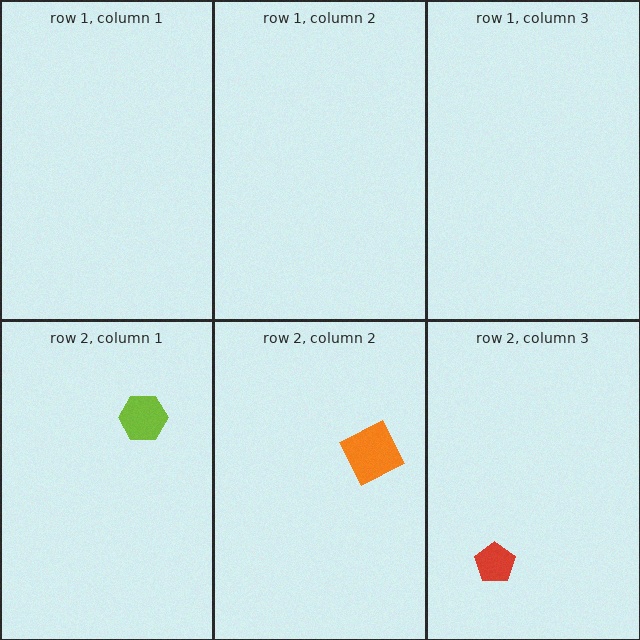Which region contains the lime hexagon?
The row 2, column 1 region.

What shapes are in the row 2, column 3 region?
The red pentagon.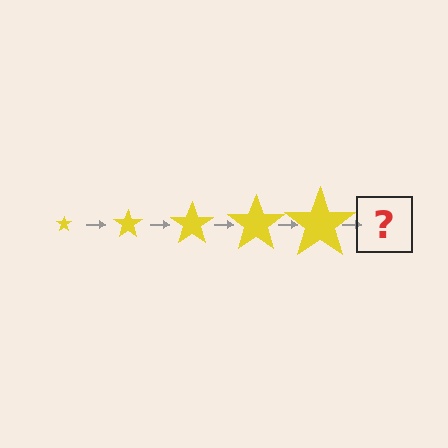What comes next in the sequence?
The next element should be a yellow star, larger than the previous one.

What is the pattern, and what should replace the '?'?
The pattern is that the star gets progressively larger each step. The '?' should be a yellow star, larger than the previous one.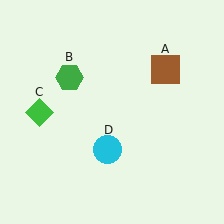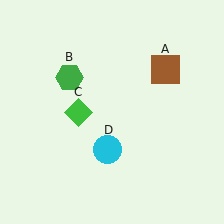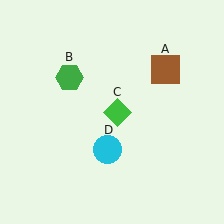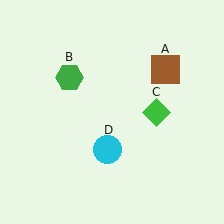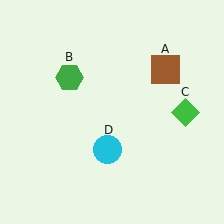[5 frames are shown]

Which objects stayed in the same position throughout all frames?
Brown square (object A) and green hexagon (object B) and cyan circle (object D) remained stationary.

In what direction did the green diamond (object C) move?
The green diamond (object C) moved right.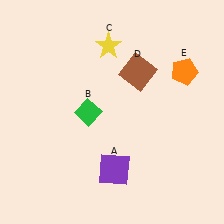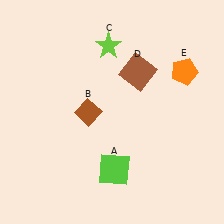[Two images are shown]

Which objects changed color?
A changed from purple to lime. B changed from green to brown. C changed from yellow to lime.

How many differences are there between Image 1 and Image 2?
There are 3 differences between the two images.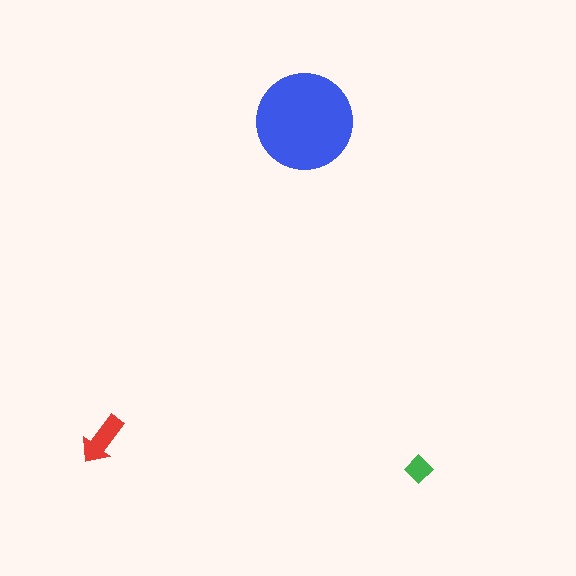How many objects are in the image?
There are 3 objects in the image.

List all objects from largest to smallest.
The blue circle, the red arrow, the green diamond.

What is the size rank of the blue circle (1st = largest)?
1st.